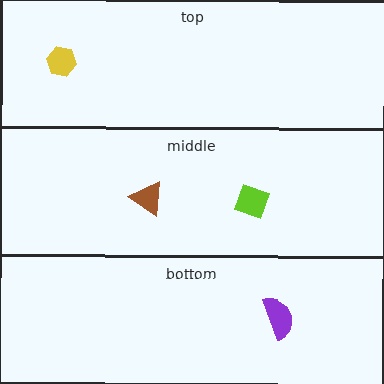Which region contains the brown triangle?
The middle region.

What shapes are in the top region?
The yellow hexagon.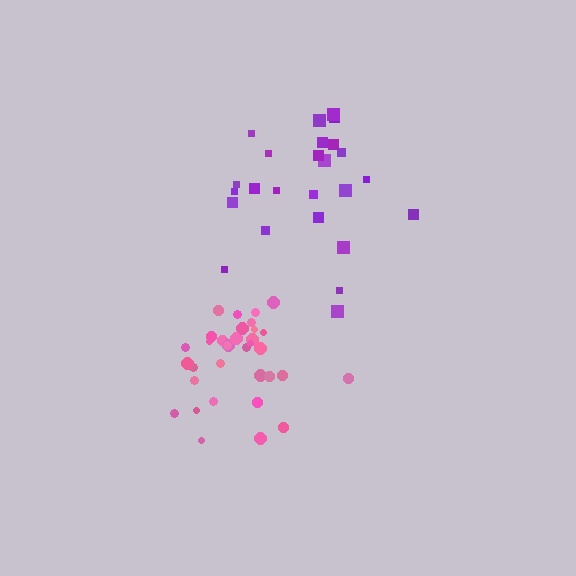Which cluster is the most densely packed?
Pink.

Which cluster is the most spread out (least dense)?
Purple.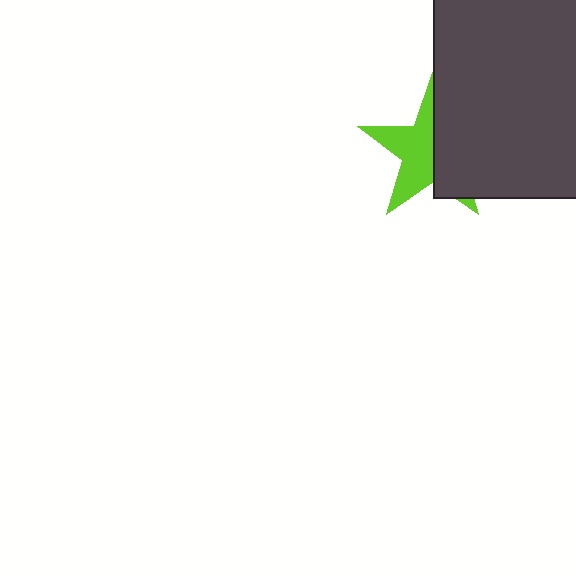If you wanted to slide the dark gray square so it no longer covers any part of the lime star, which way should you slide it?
Slide it right — that is the most direct way to separate the two shapes.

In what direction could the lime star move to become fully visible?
The lime star could move left. That would shift it out from behind the dark gray square entirely.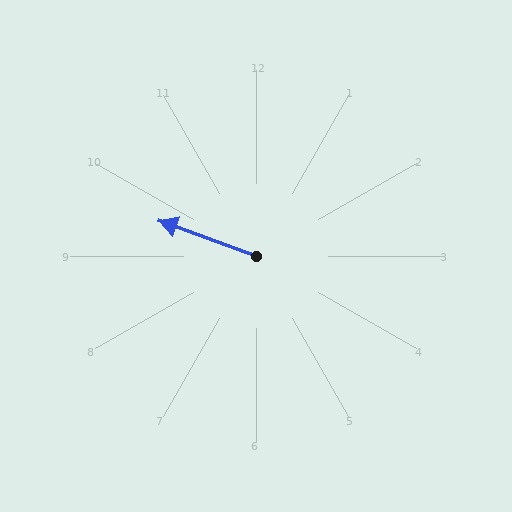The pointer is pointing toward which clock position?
Roughly 10 o'clock.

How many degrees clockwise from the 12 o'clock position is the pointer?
Approximately 290 degrees.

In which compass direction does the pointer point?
West.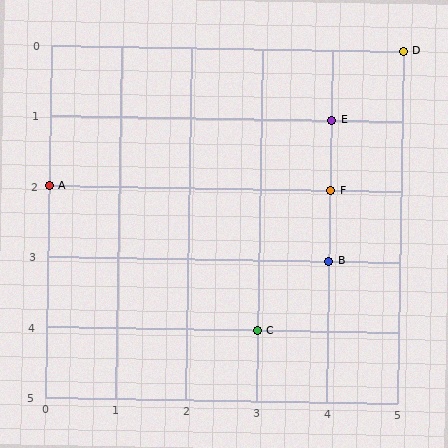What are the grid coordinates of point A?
Point A is at grid coordinates (0, 2).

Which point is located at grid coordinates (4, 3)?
Point B is at (4, 3).